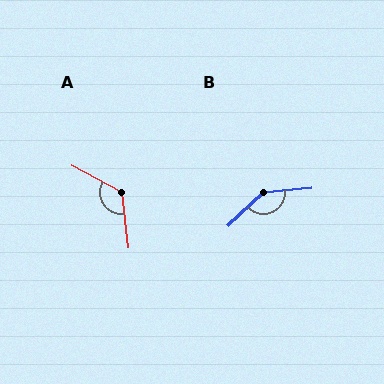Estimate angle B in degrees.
Approximately 142 degrees.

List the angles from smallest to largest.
A (125°), B (142°).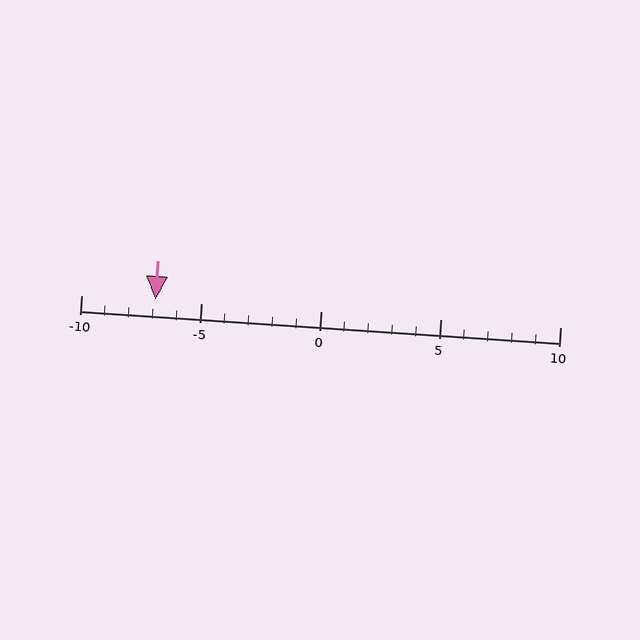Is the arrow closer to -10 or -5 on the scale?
The arrow is closer to -5.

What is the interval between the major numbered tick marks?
The major tick marks are spaced 5 units apart.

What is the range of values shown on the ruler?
The ruler shows values from -10 to 10.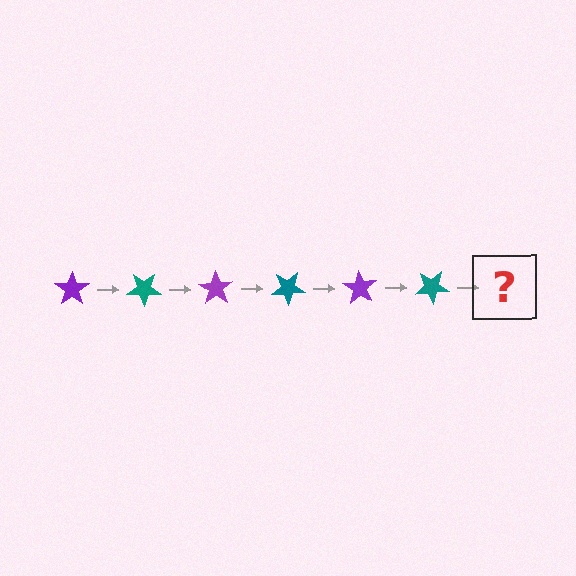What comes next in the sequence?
The next element should be a purple star, rotated 210 degrees from the start.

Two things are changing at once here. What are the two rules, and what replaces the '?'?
The two rules are that it rotates 35 degrees each step and the color cycles through purple and teal. The '?' should be a purple star, rotated 210 degrees from the start.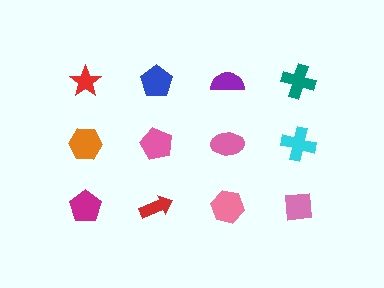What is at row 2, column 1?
An orange hexagon.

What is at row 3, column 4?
A pink square.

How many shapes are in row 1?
4 shapes.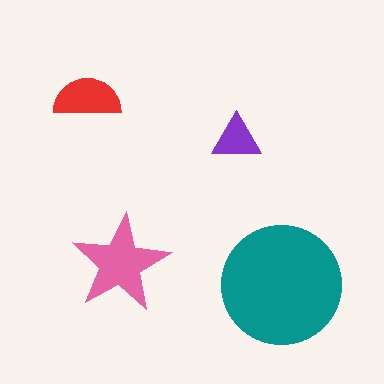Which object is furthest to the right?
The teal circle is rightmost.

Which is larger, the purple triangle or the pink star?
The pink star.